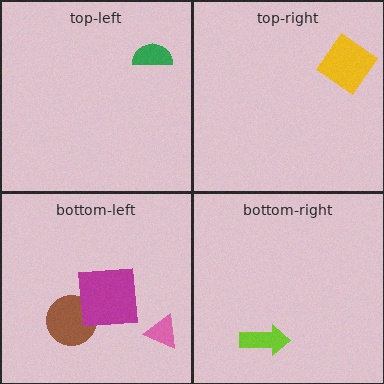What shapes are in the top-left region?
The green semicircle.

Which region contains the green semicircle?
The top-left region.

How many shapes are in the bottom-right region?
1.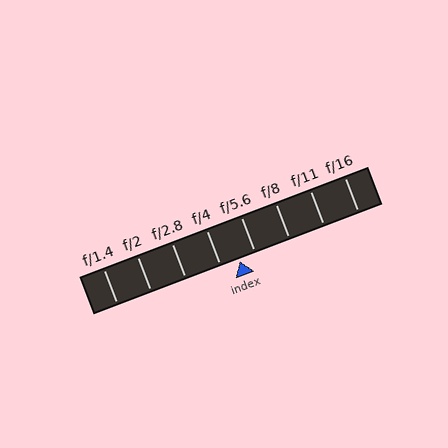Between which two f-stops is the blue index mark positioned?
The index mark is between f/4 and f/5.6.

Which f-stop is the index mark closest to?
The index mark is closest to f/5.6.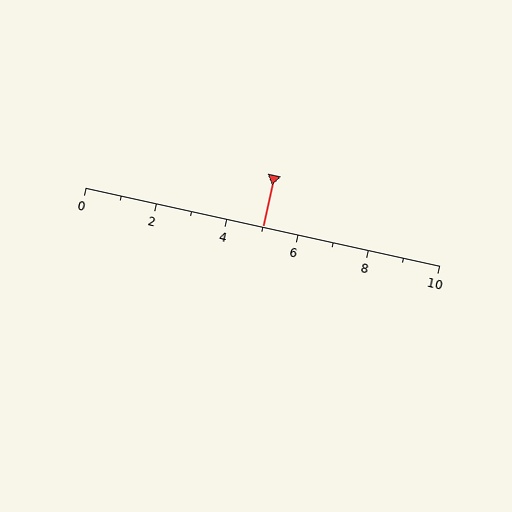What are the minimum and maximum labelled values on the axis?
The axis runs from 0 to 10.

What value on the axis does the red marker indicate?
The marker indicates approximately 5.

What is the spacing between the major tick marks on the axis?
The major ticks are spaced 2 apart.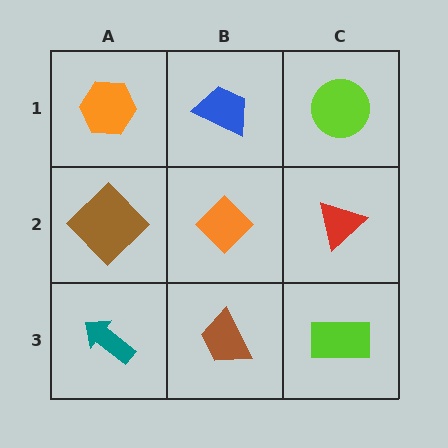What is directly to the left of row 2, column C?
An orange diamond.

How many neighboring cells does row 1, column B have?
3.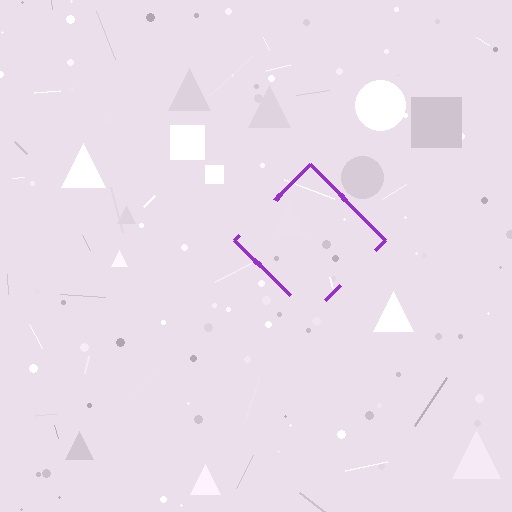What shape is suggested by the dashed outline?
The dashed outline suggests a diamond.